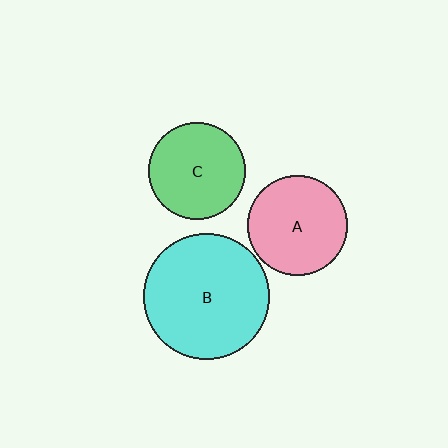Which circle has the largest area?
Circle B (cyan).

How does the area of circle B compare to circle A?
Approximately 1.6 times.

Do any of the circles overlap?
No, none of the circles overlap.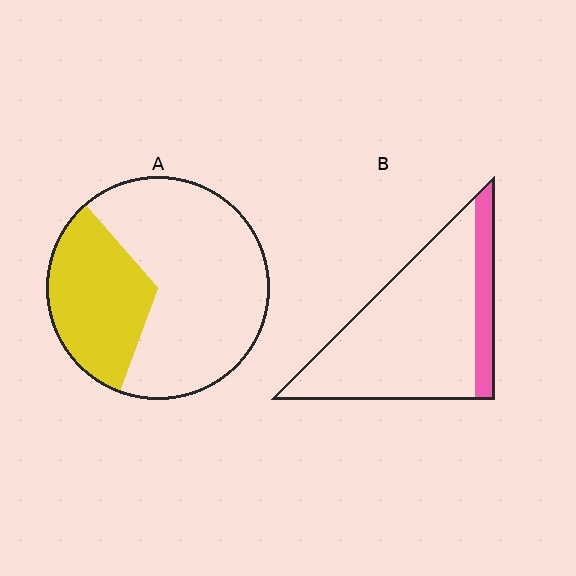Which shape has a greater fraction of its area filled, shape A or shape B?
Shape A.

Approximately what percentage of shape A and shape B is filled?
A is approximately 35% and B is approximately 15%.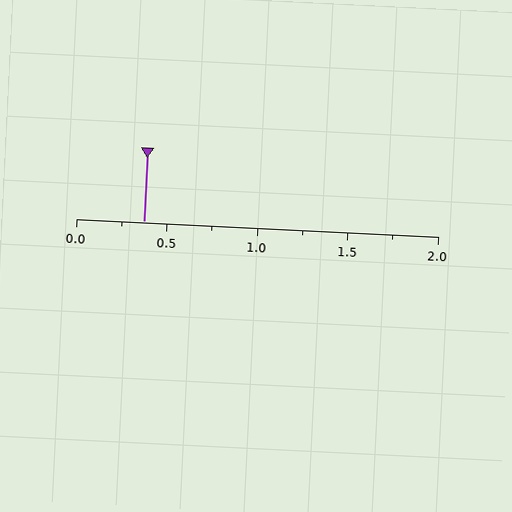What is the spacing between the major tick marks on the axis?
The major ticks are spaced 0.5 apart.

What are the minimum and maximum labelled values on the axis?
The axis runs from 0.0 to 2.0.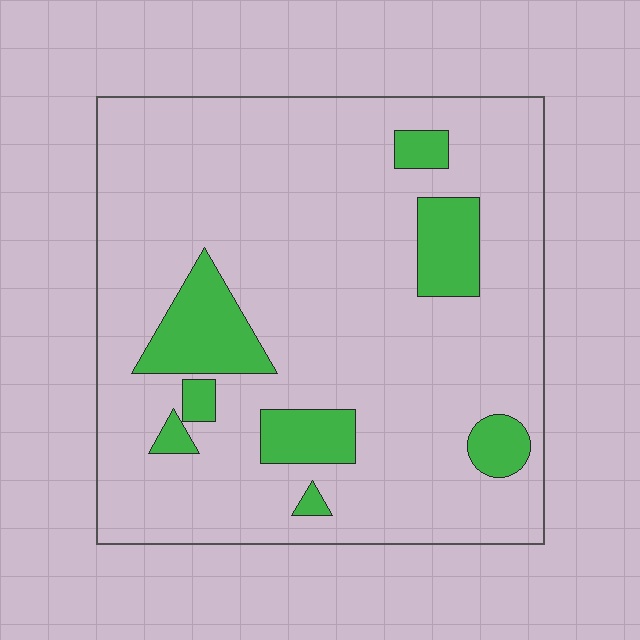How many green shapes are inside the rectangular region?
8.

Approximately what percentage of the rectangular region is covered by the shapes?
Approximately 15%.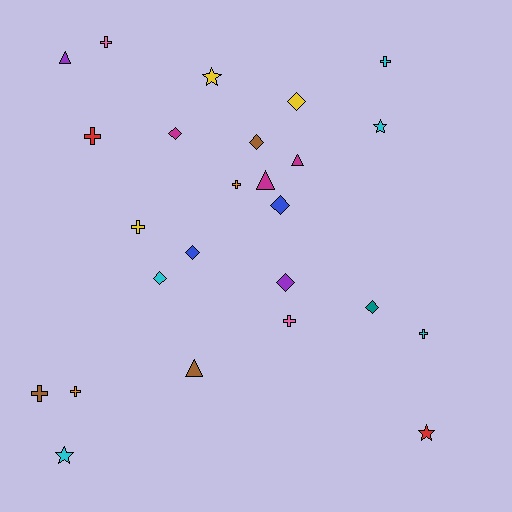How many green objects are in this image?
There are no green objects.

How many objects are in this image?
There are 25 objects.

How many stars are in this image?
There are 4 stars.